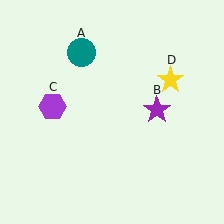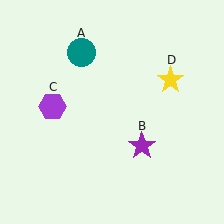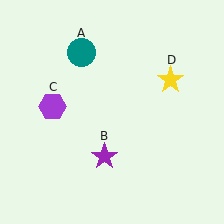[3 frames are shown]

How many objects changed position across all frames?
1 object changed position: purple star (object B).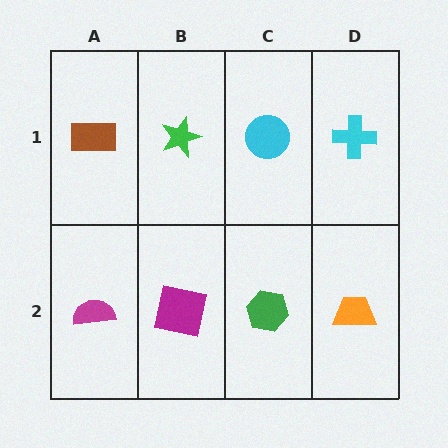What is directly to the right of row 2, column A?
A magenta square.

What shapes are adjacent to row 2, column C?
A cyan circle (row 1, column C), a magenta square (row 2, column B), an orange trapezoid (row 2, column D).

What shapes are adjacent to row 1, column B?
A magenta square (row 2, column B), a brown rectangle (row 1, column A), a cyan circle (row 1, column C).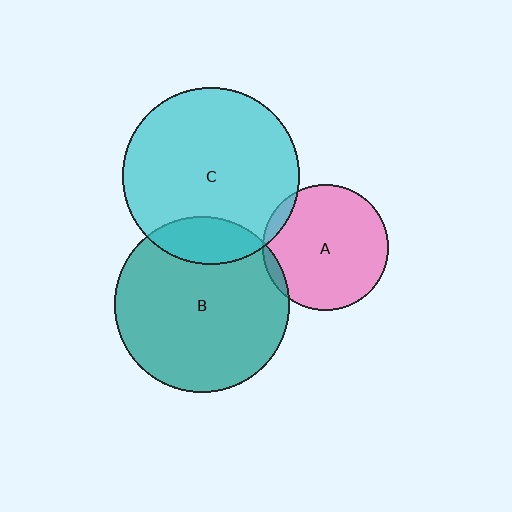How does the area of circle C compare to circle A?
Approximately 2.0 times.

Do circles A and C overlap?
Yes.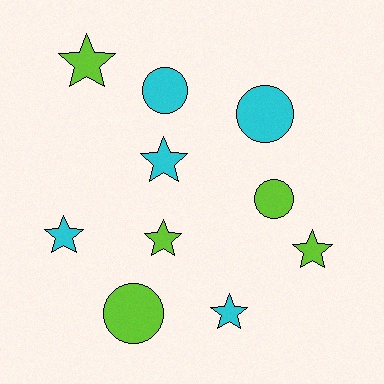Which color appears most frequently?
Cyan, with 5 objects.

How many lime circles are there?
There are 2 lime circles.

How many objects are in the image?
There are 10 objects.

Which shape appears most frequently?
Star, with 6 objects.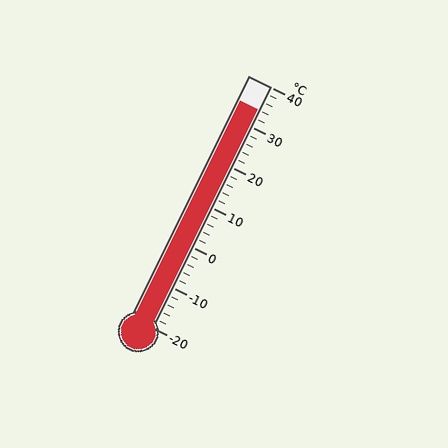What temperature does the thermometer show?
The thermometer shows approximately 34°C.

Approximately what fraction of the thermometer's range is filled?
The thermometer is filled to approximately 90% of its range.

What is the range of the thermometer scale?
The thermometer scale ranges from -20°C to 40°C.